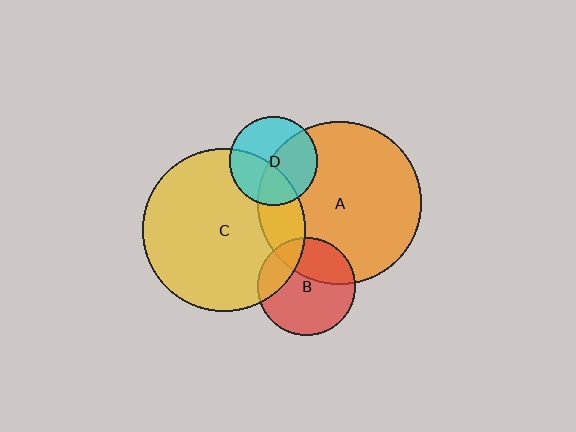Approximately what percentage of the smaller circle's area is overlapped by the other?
Approximately 35%.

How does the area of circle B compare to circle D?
Approximately 1.2 times.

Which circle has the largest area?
Circle A (orange).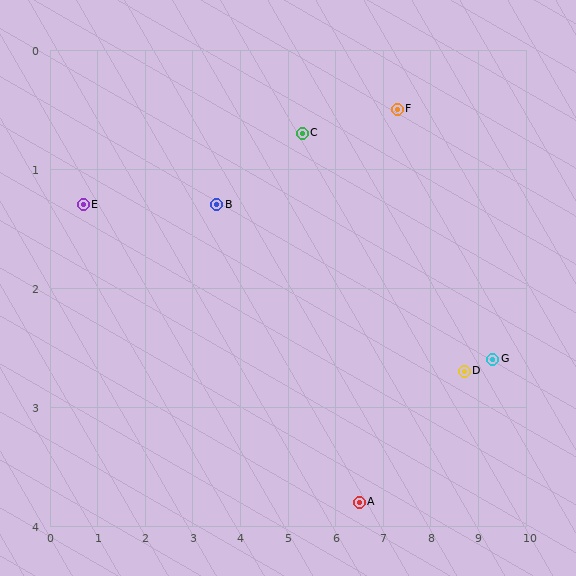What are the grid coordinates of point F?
Point F is at approximately (7.3, 0.5).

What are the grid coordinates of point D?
Point D is at approximately (8.7, 2.7).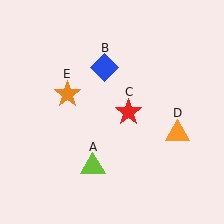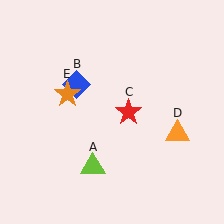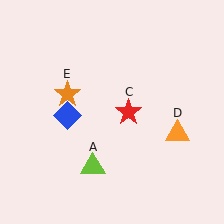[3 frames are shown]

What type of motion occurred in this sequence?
The blue diamond (object B) rotated counterclockwise around the center of the scene.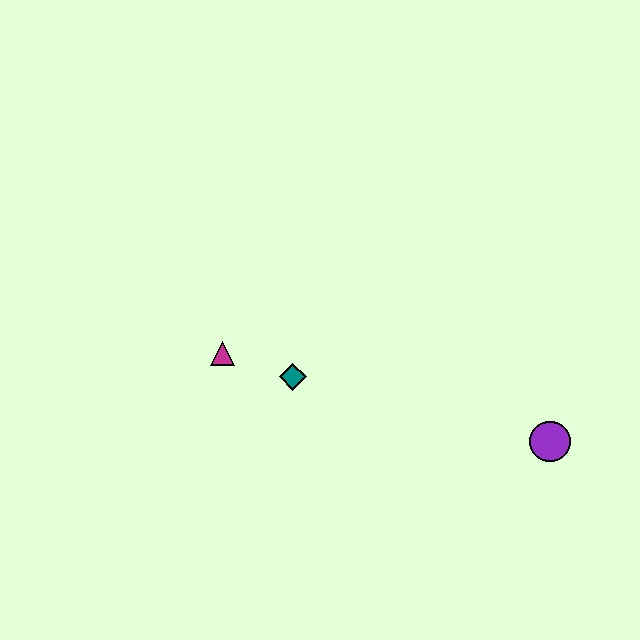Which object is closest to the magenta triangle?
The teal diamond is closest to the magenta triangle.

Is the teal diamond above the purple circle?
Yes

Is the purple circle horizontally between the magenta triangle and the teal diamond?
No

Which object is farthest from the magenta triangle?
The purple circle is farthest from the magenta triangle.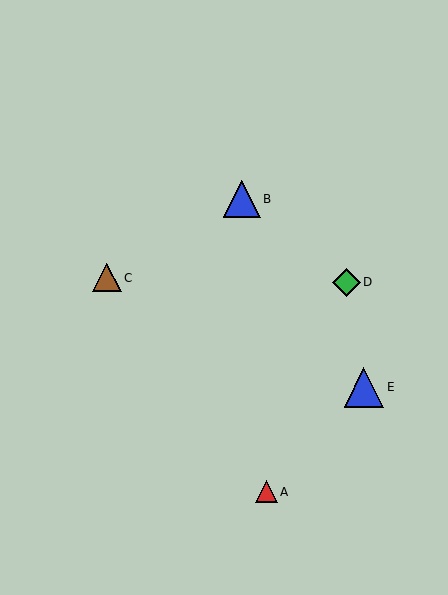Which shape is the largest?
The blue triangle (labeled E) is the largest.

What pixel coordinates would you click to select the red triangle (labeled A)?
Click at (266, 492) to select the red triangle A.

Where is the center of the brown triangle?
The center of the brown triangle is at (107, 278).